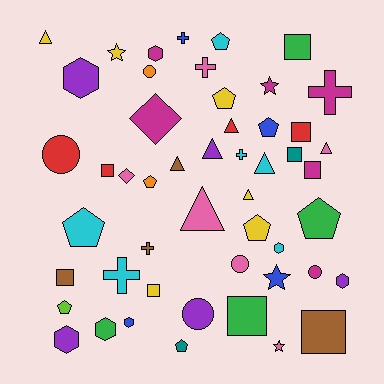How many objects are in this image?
There are 50 objects.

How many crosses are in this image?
There are 6 crosses.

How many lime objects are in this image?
There is 1 lime object.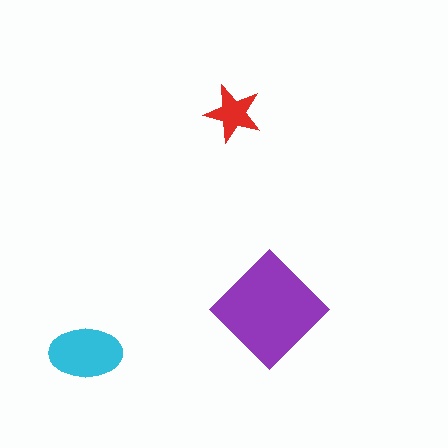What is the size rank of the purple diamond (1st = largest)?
1st.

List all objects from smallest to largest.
The red star, the cyan ellipse, the purple diamond.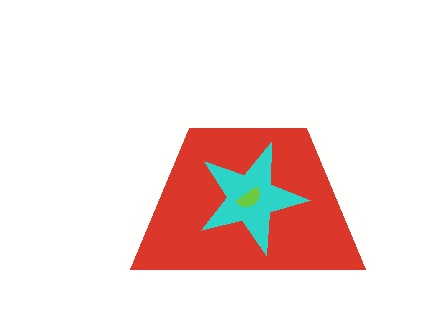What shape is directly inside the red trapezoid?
The cyan star.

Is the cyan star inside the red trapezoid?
Yes.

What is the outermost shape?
The red trapezoid.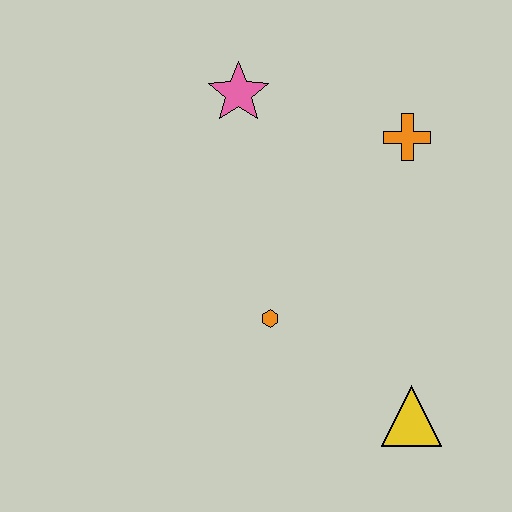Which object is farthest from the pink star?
The yellow triangle is farthest from the pink star.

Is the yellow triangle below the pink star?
Yes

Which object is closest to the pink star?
The orange cross is closest to the pink star.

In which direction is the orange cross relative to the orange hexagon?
The orange cross is above the orange hexagon.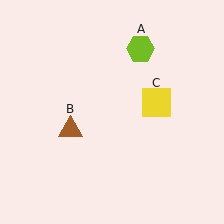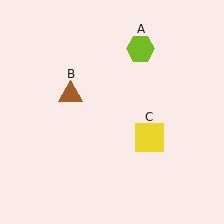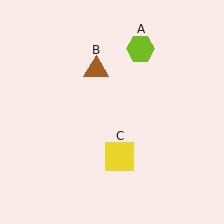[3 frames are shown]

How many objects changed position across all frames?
2 objects changed position: brown triangle (object B), yellow square (object C).